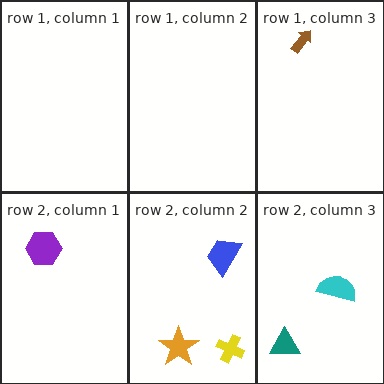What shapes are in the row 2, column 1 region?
The purple hexagon.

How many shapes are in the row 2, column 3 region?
2.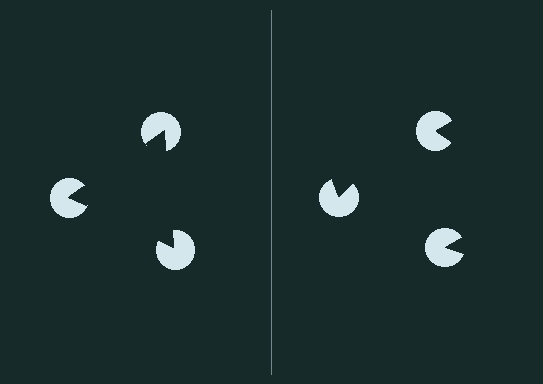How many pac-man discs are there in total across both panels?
6 — 3 on each side.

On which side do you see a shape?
An illusory triangle appears on the left side. On the right side the wedge cuts are rotated, so no coherent shape forms.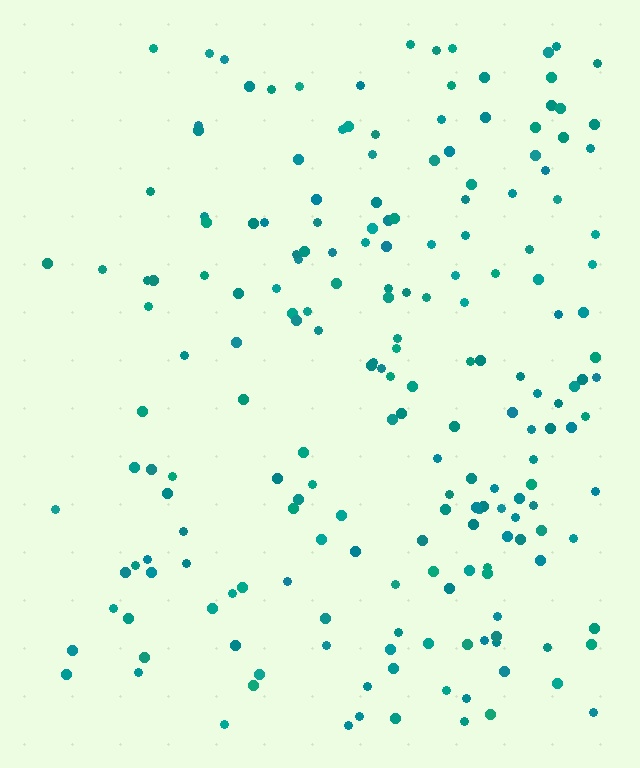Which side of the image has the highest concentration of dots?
The right.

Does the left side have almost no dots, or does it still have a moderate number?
Still a moderate number, just noticeably fewer than the right.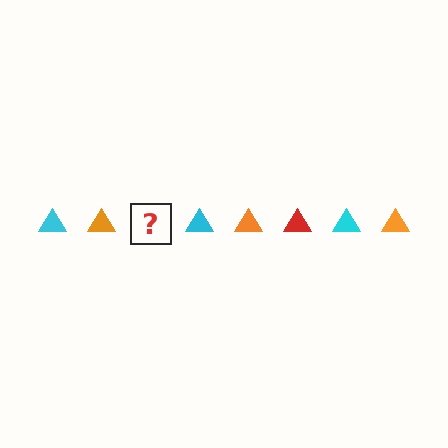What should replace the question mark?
The question mark should be replaced with a red triangle.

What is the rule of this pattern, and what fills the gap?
The rule is that the pattern cycles through cyan, orange, red triangles. The gap should be filled with a red triangle.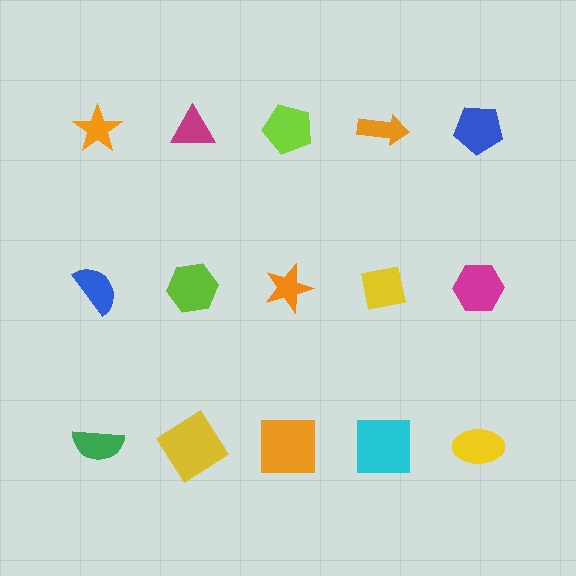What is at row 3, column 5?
A yellow ellipse.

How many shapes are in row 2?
5 shapes.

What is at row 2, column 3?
An orange star.